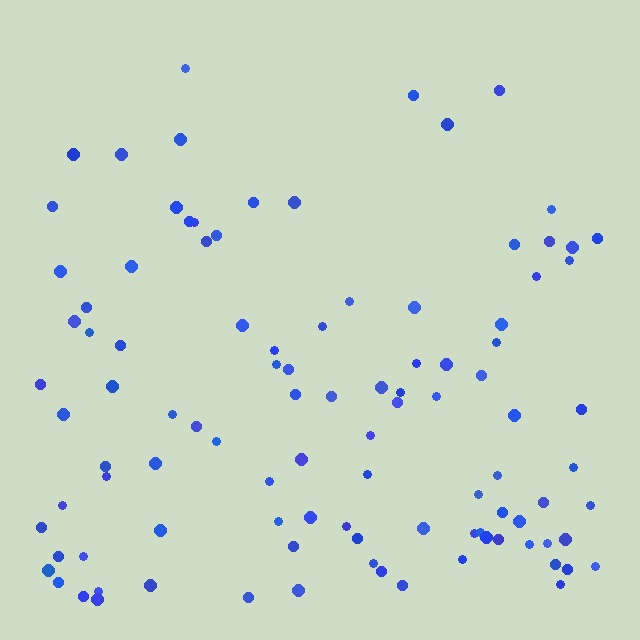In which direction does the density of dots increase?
From top to bottom, with the bottom side densest.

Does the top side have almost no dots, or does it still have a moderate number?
Still a moderate number, just noticeably fewer than the bottom.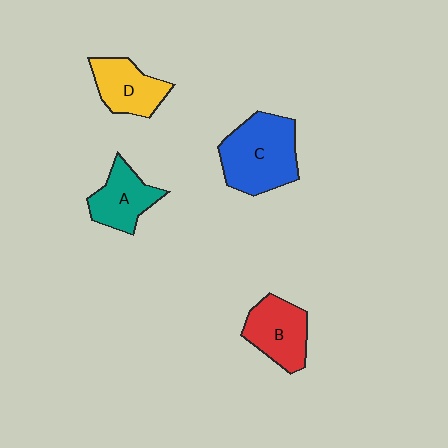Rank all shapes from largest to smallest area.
From largest to smallest: C (blue), B (red), D (yellow), A (teal).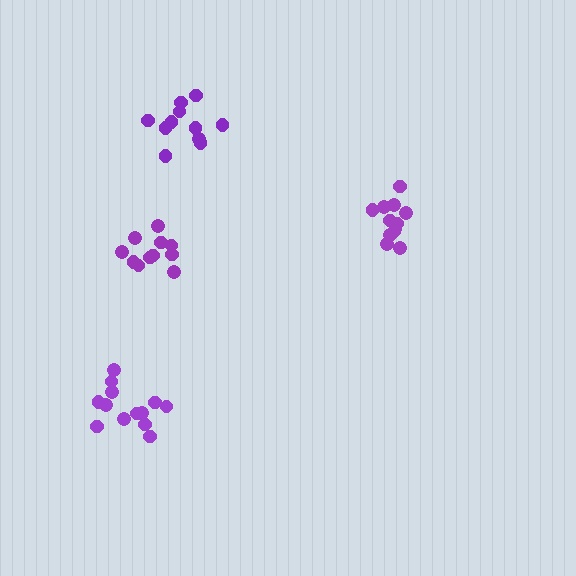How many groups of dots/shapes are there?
There are 4 groups.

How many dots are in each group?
Group 1: 11 dots, Group 2: 12 dots, Group 3: 11 dots, Group 4: 13 dots (47 total).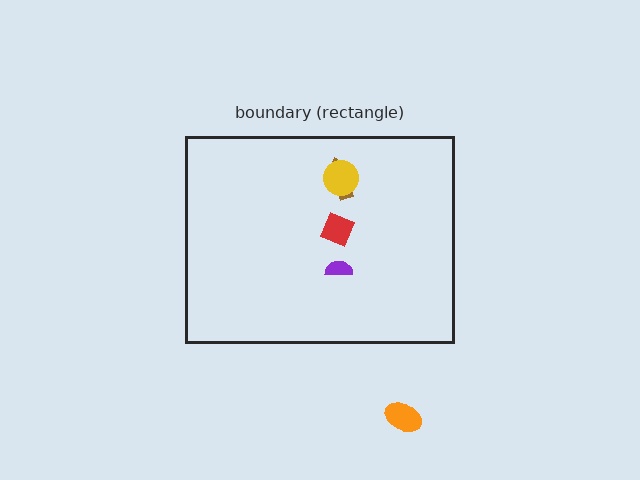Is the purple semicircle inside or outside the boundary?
Inside.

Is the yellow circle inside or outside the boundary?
Inside.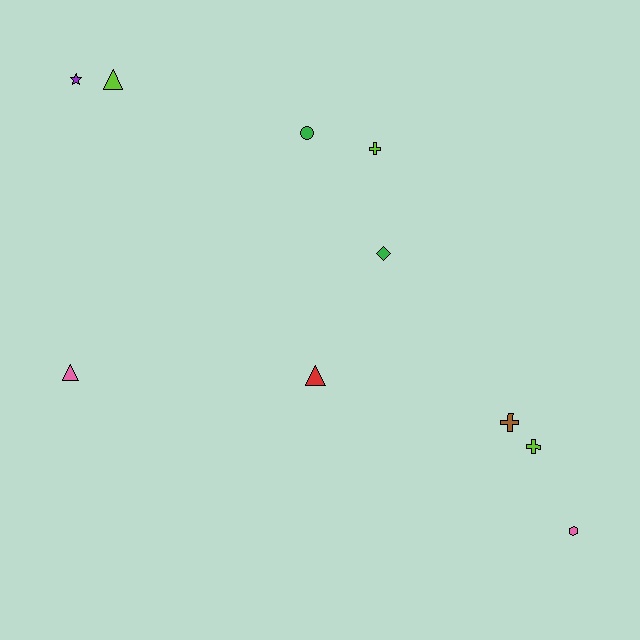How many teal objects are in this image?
There are no teal objects.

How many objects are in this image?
There are 10 objects.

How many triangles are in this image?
There are 3 triangles.